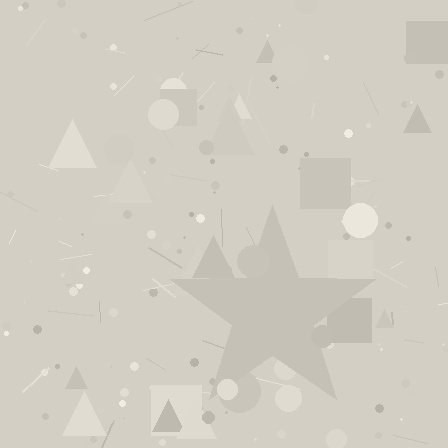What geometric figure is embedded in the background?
A star is embedded in the background.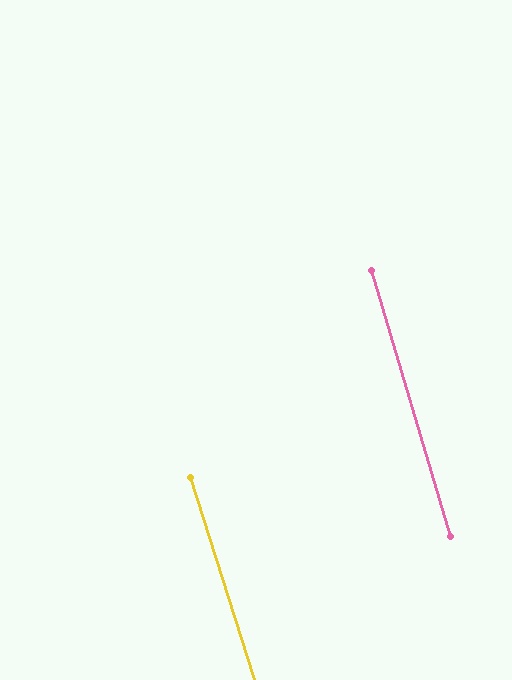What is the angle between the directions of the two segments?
Approximately 1 degree.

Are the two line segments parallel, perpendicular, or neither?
Parallel — their directions differ by only 1.2°.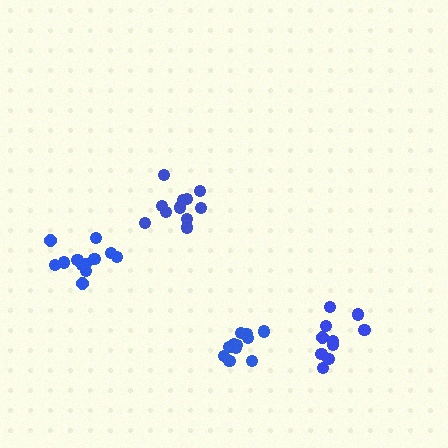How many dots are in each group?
Group 1: 13 dots, Group 2: 11 dots, Group 3: 11 dots, Group 4: 11 dots (46 total).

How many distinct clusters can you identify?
There are 4 distinct clusters.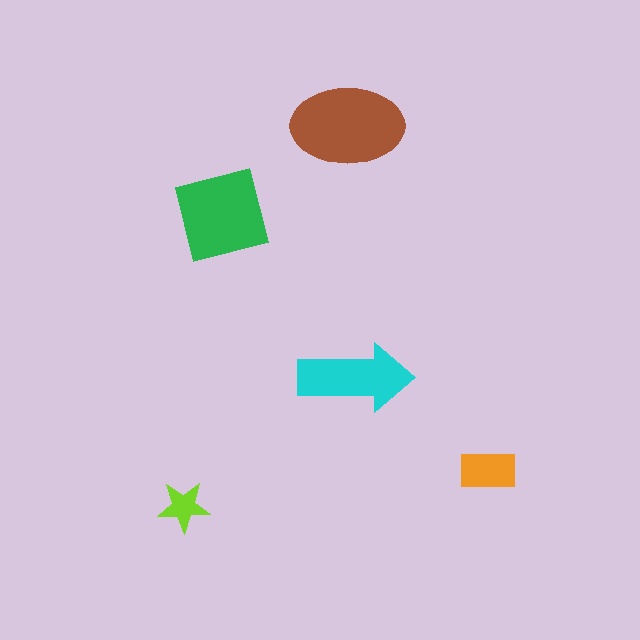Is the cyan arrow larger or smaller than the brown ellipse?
Smaller.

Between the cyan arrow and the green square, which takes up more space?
The green square.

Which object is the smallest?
The lime star.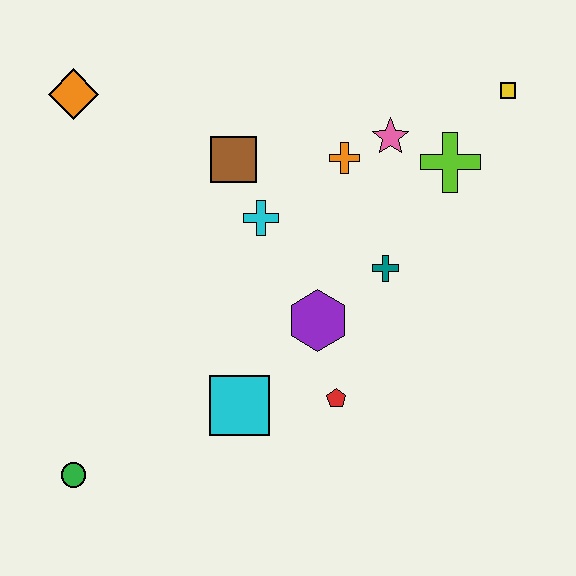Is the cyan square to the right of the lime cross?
No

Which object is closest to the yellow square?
The lime cross is closest to the yellow square.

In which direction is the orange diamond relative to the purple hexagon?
The orange diamond is to the left of the purple hexagon.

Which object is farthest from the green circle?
The yellow square is farthest from the green circle.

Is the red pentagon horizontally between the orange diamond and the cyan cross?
No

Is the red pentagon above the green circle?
Yes